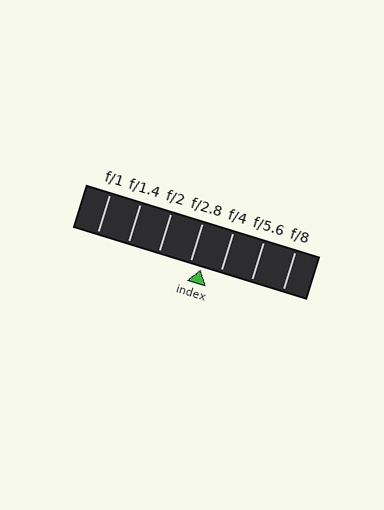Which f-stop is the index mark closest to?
The index mark is closest to f/2.8.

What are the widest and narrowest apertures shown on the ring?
The widest aperture shown is f/1 and the narrowest is f/8.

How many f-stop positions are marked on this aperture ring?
There are 7 f-stop positions marked.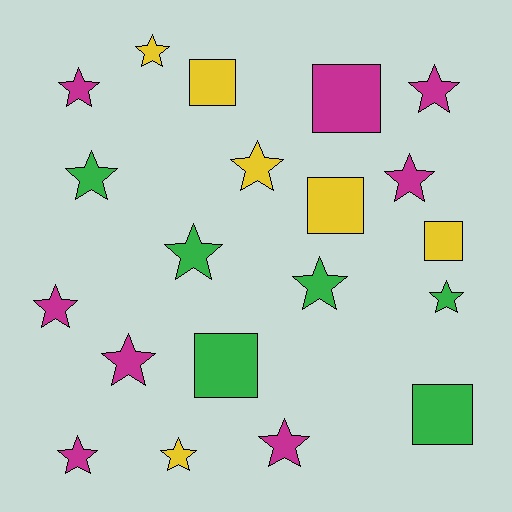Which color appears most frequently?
Magenta, with 8 objects.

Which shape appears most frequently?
Star, with 14 objects.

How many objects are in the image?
There are 20 objects.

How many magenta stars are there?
There are 7 magenta stars.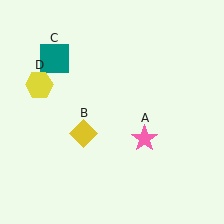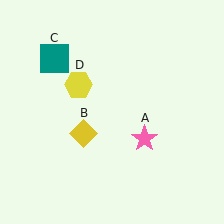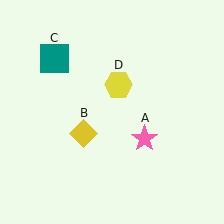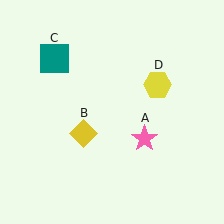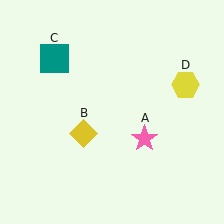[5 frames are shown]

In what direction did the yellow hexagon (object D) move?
The yellow hexagon (object D) moved right.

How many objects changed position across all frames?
1 object changed position: yellow hexagon (object D).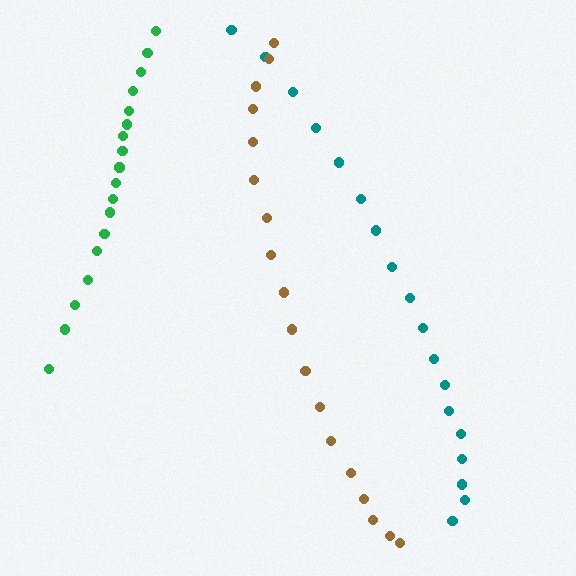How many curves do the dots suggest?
There are 3 distinct paths.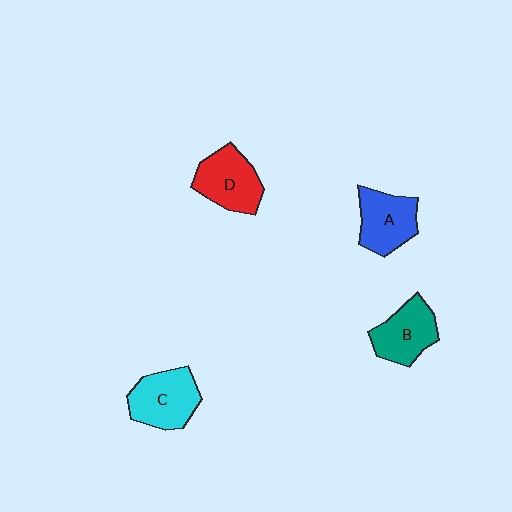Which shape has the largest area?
Shape C (cyan).